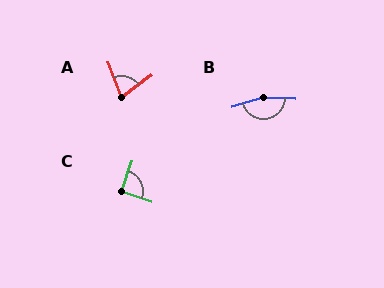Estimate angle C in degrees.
Approximately 90 degrees.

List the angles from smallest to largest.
A (75°), C (90°), B (162°).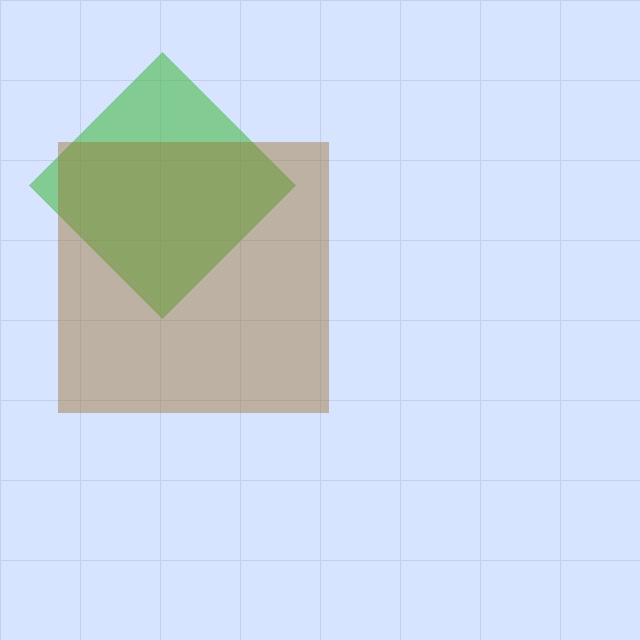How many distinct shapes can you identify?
There are 2 distinct shapes: a green diamond, a brown square.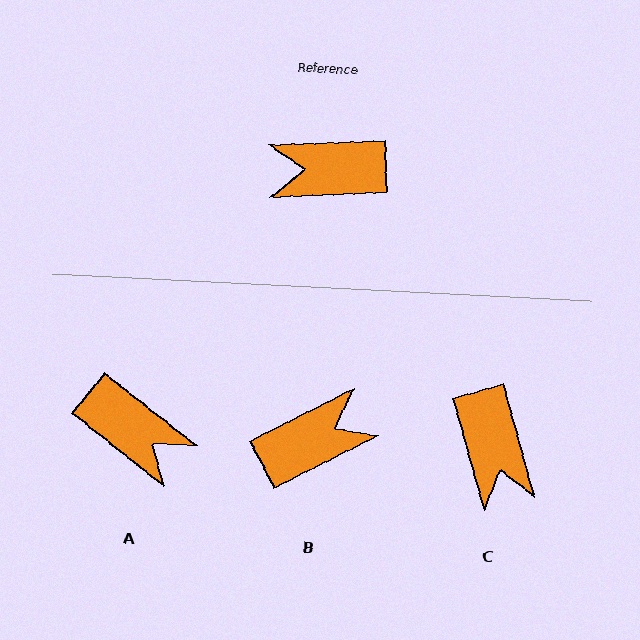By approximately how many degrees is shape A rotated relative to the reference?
Approximately 139 degrees counter-clockwise.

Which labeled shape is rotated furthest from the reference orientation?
B, about 156 degrees away.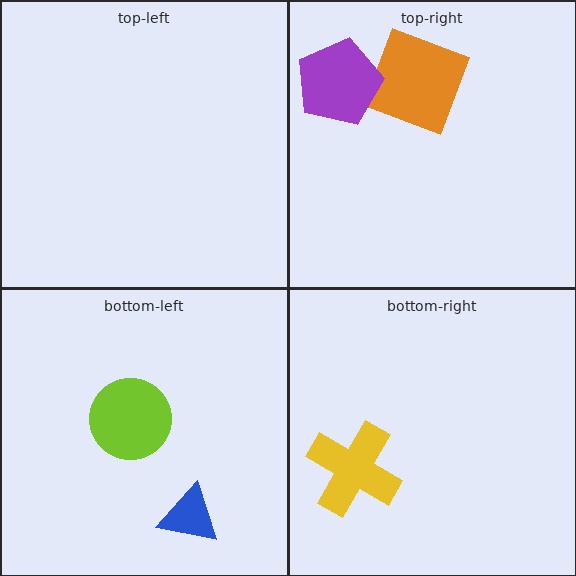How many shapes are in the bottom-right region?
1.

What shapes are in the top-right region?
The orange square, the purple pentagon.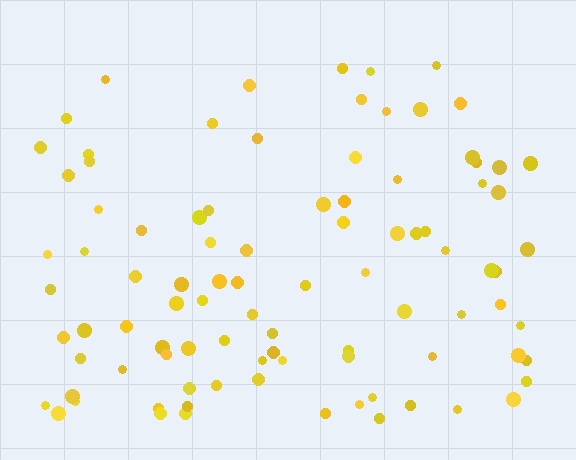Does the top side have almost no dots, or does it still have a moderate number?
Still a moderate number, just noticeably fewer than the bottom.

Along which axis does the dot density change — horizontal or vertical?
Vertical.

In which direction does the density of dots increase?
From top to bottom, with the bottom side densest.